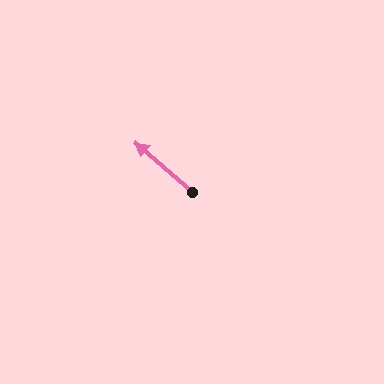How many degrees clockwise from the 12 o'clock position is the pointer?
Approximately 311 degrees.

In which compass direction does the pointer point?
Northwest.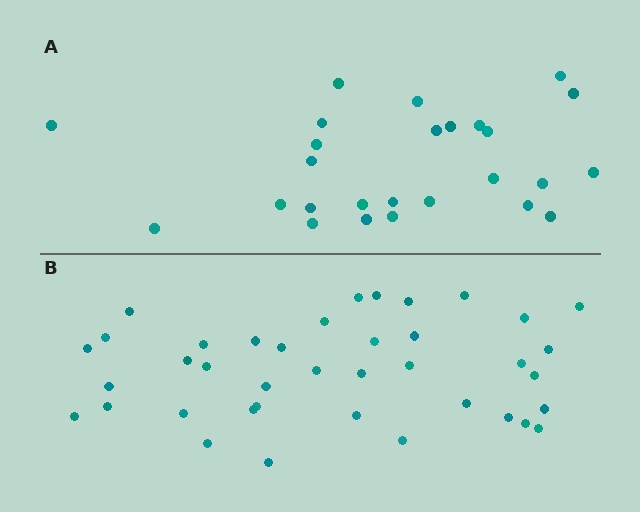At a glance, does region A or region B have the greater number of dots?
Region B (the bottom region) has more dots.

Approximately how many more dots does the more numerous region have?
Region B has approximately 15 more dots than region A.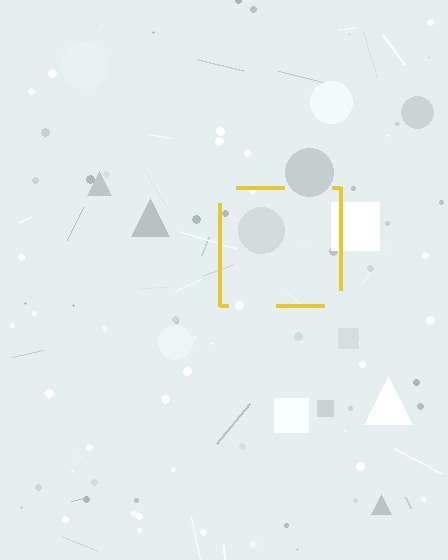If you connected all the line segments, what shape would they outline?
They would outline a square.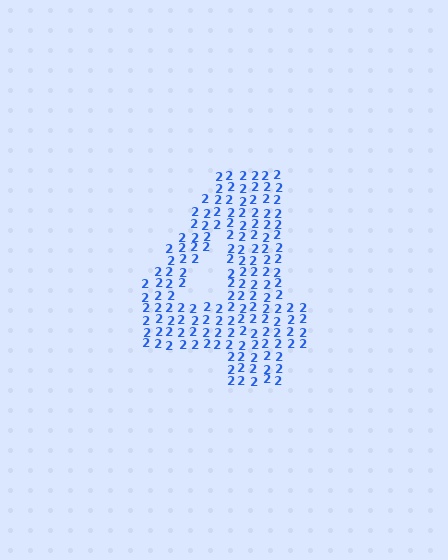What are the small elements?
The small elements are digit 2's.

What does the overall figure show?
The overall figure shows the digit 4.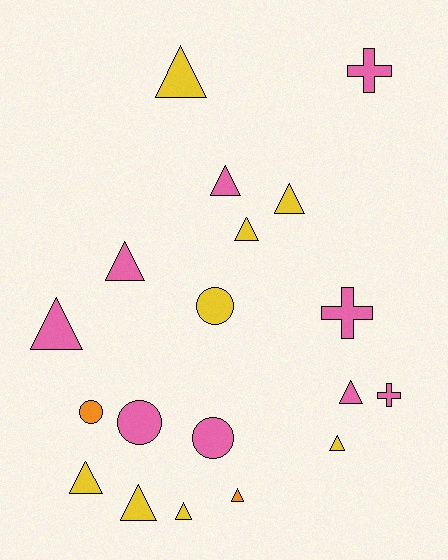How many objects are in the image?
There are 19 objects.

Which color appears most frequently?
Pink, with 9 objects.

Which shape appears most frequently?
Triangle, with 12 objects.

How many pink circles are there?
There are 2 pink circles.